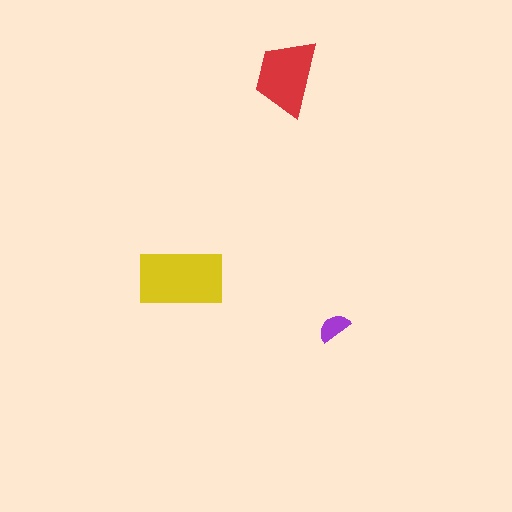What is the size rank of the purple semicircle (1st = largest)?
3rd.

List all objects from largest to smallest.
The yellow rectangle, the red trapezoid, the purple semicircle.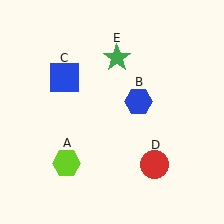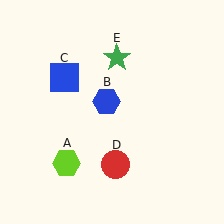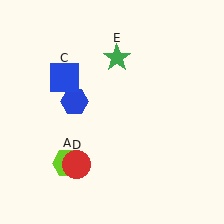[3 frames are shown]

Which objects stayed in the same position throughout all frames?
Lime hexagon (object A) and blue square (object C) and green star (object E) remained stationary.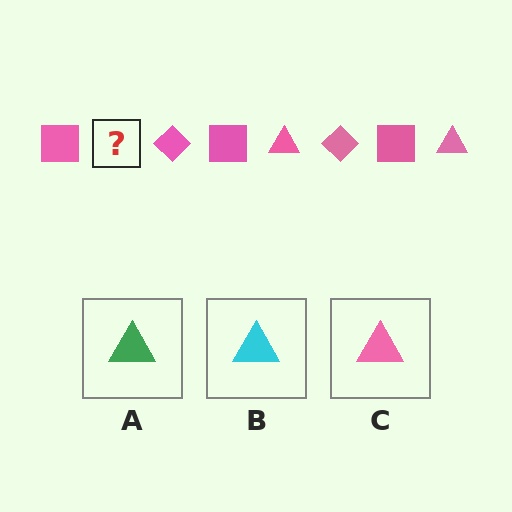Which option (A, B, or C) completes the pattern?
C.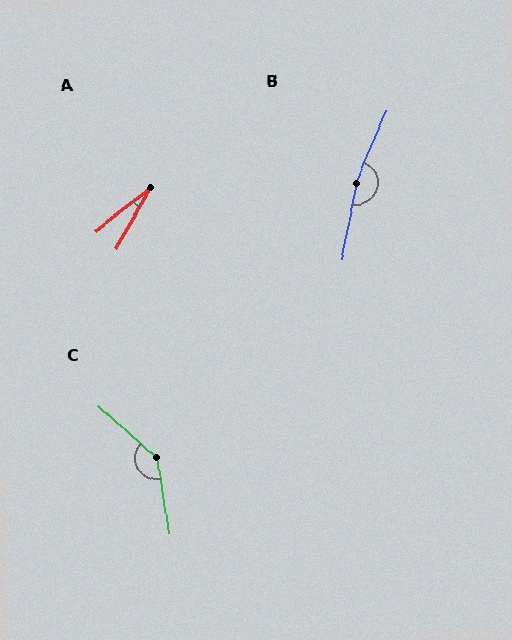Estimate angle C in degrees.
Approximately 141 degrees.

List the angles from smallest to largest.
A (22°), C (141°), B (167°).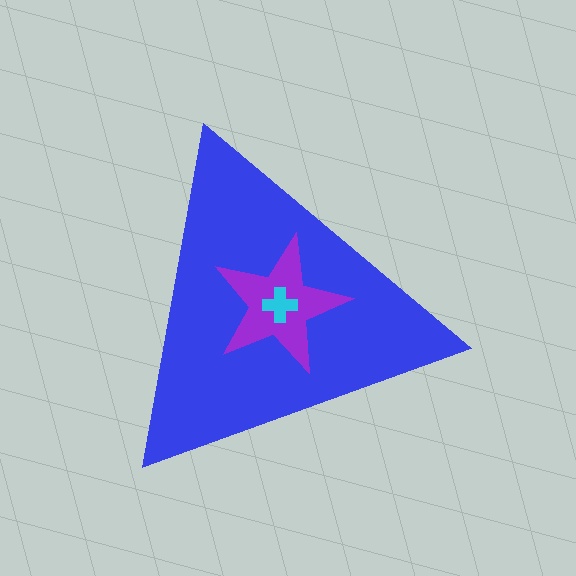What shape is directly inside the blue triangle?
The purple star.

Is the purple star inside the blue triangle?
Yes.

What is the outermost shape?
The blue triangle.